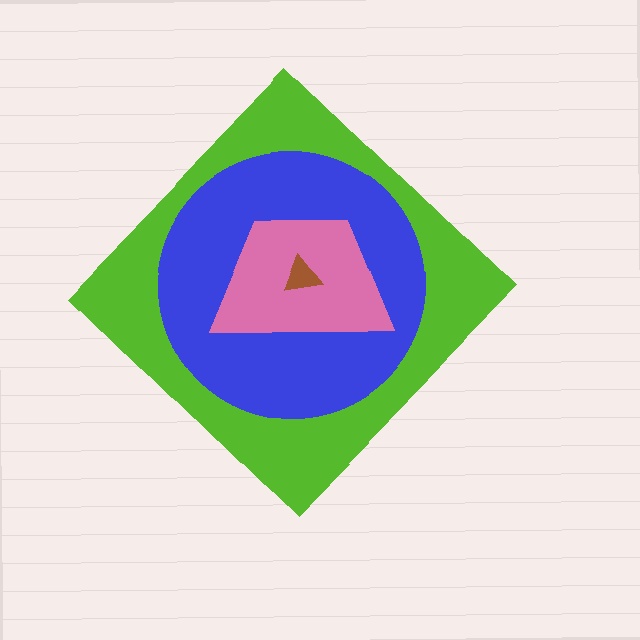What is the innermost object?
The brown triangle.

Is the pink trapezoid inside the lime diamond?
Yes.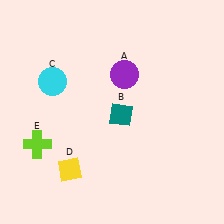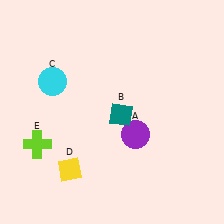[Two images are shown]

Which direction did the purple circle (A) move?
The purple circle (A) moved down.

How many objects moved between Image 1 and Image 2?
1 object moved between the two images.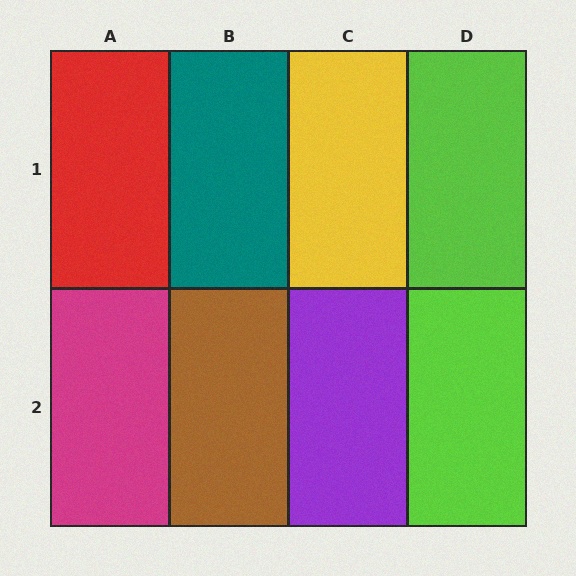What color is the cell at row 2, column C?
Purple.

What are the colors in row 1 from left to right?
Red, teal, yellow, lime.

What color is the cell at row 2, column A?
Magenta.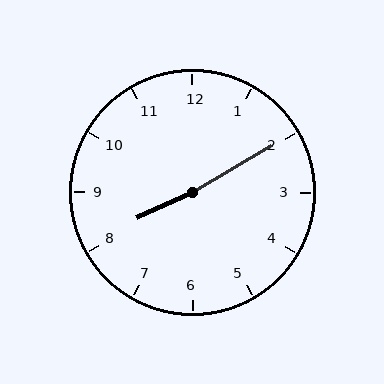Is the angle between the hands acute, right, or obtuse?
It is obtuse.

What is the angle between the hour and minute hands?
Approximately 175 degrees.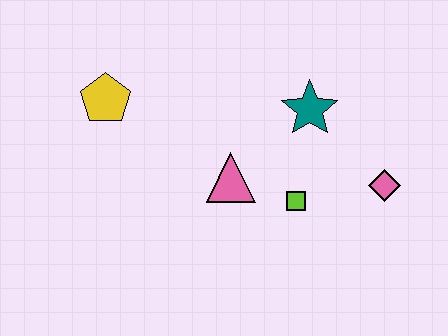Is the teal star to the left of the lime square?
No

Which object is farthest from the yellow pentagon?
The pink diamond is farthest from the yellow pentagon.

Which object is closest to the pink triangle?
The lime square is closest to the pink triangle.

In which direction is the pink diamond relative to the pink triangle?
The pink diamond is to the right of the pink triangle.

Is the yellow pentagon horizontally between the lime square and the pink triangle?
No